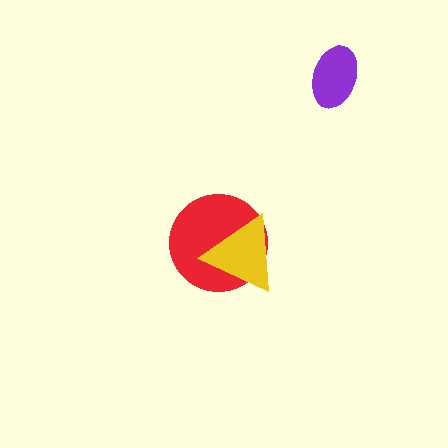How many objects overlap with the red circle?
1 object overlaps with the red circle.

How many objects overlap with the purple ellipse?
0 objects overlap with the purple ellipse.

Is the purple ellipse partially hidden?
No, no other shape covers it.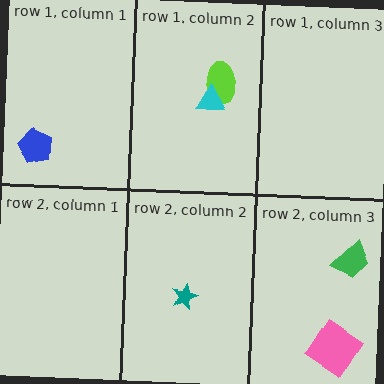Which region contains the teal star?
The row 2, column 2 region.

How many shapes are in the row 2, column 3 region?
2.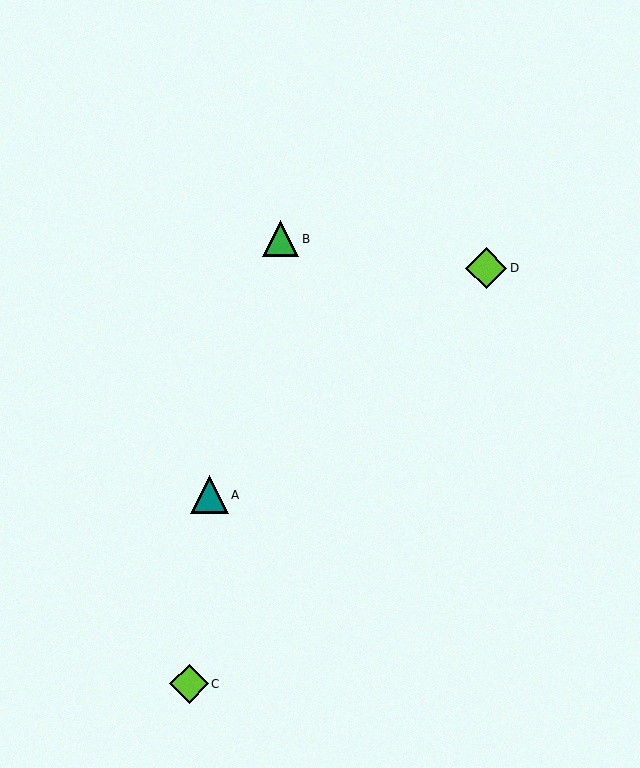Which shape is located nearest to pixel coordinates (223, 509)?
The teal triangle (labeled A) at (210, 495) is nearest to that location.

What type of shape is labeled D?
Shape D is a lime diamond.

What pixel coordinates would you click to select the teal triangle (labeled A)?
Click at (210, 495) to select the teal triangle A.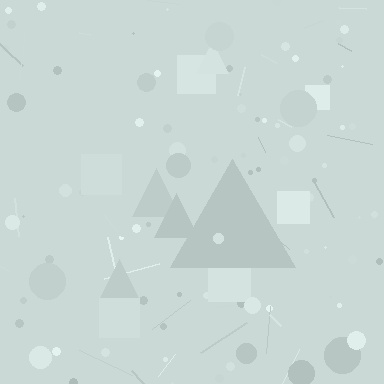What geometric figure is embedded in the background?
A triangle is embedded in the background.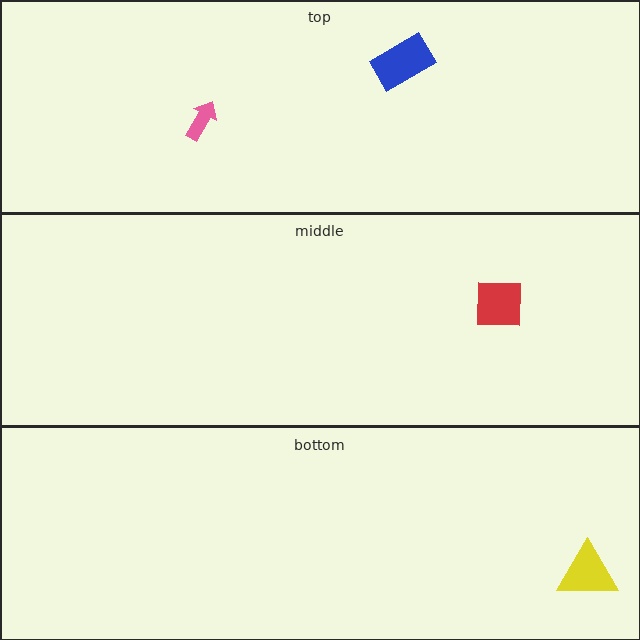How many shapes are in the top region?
2.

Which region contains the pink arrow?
The top region.